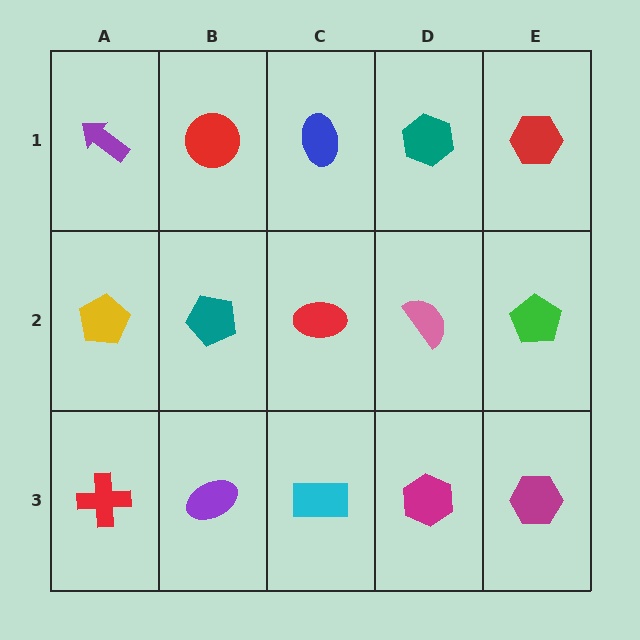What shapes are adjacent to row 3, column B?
A teal pentagon (row 2, column B), a red cross (row 3, column A), a cyan rectangle (row 3, column C).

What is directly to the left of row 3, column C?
A purple ellipse.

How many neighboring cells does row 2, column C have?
4.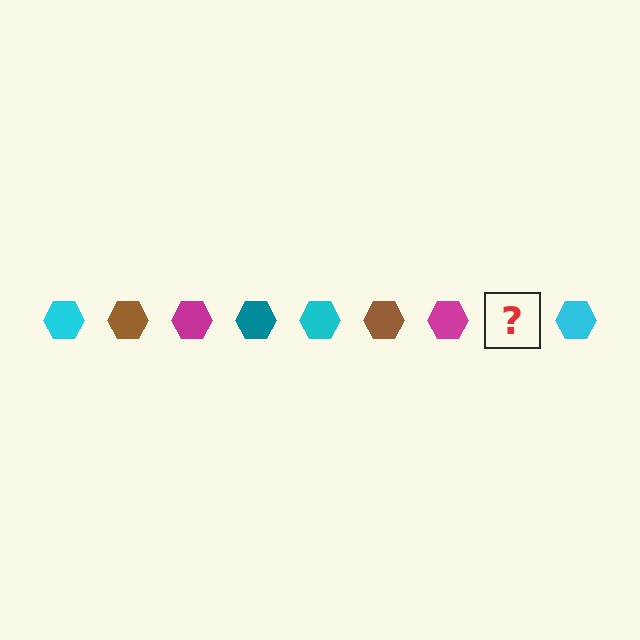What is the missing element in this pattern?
The missing element is a teal hexagon.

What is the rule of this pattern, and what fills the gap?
The rule is that the pattern cycles through cyan, brown, magenta, teal hexagons. The gap should be filled with a teal hexagon.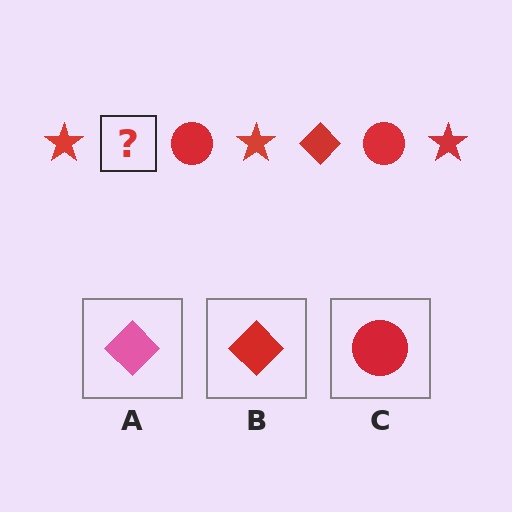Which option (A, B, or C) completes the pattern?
B.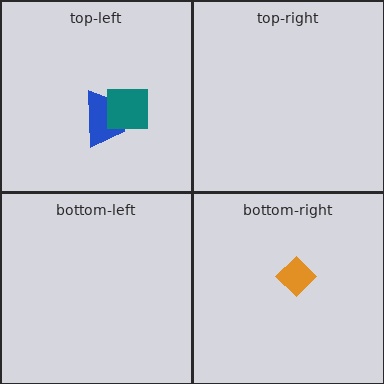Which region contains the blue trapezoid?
The top-left region.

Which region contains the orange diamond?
The bottom-right region.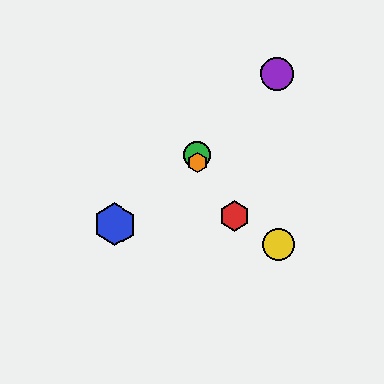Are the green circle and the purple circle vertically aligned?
No, the green circle is at x≈198 and the purple circle is at x≈277.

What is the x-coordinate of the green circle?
The green circle is at x≈198.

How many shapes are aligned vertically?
2 shapes (the green circle, the orange hexagon) are aligned vertically.